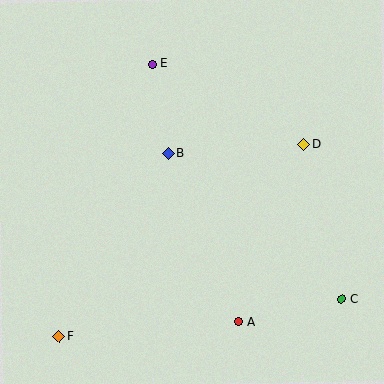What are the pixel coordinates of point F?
Point F is at (59, 337).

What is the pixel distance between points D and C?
The distance between D and C is 159 pixels.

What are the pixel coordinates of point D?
Point D is at (304, 144).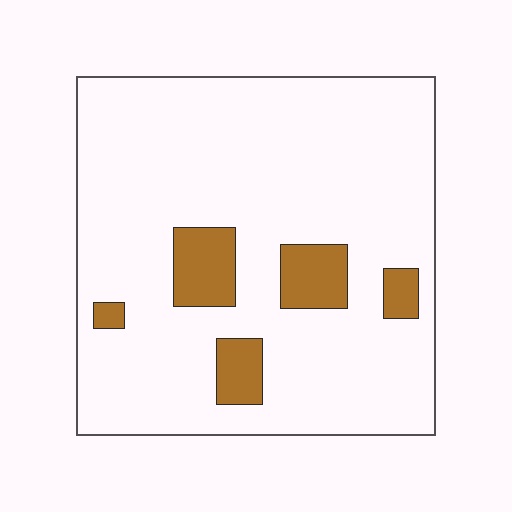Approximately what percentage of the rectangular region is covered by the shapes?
Approximately 10%.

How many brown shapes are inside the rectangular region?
5.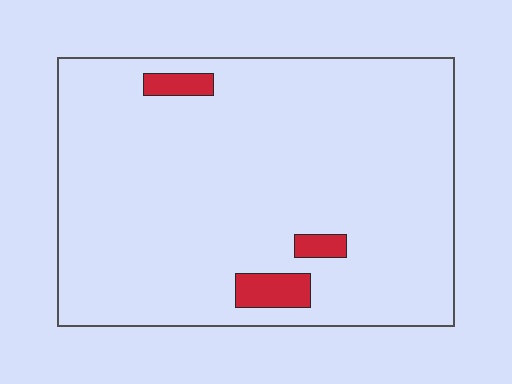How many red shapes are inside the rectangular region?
3.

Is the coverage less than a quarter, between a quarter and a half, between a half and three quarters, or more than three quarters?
Less than a quarter.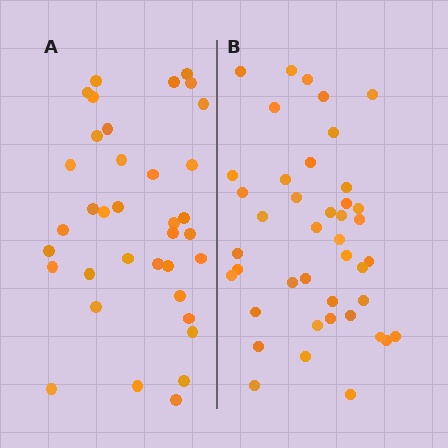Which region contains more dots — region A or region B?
Region B (the right region) has more dots.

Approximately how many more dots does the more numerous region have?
Region B has about 6 more dots than region A.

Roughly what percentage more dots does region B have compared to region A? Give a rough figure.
About 15% more.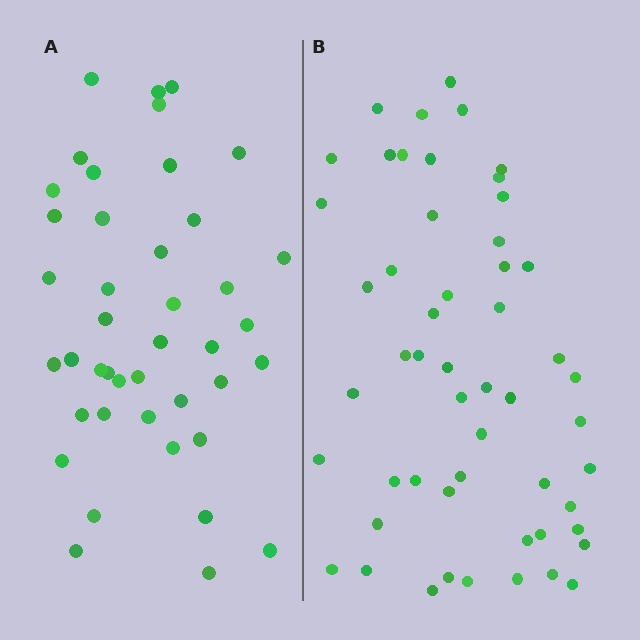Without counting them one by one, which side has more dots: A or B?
Region B (the right region) has more dots.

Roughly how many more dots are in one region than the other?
Region B has roughly 12 or so more dots than region A.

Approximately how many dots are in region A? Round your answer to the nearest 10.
About 40 dots. (The exact count is 42, which rounds to 40.)